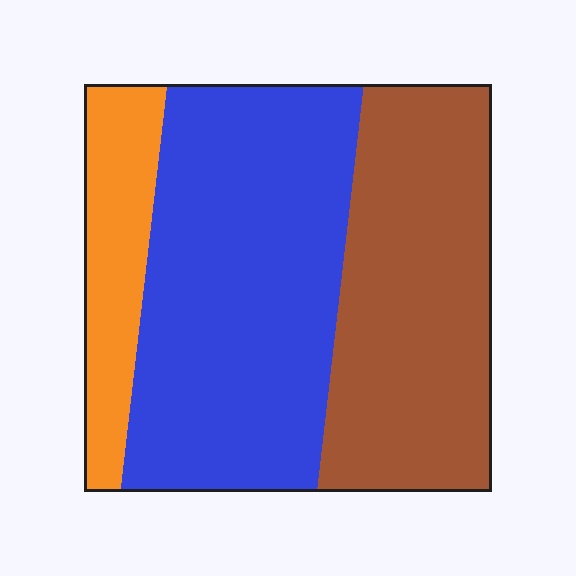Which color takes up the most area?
Blue, at roughly 50%.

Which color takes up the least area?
Orange, at roughly 15%.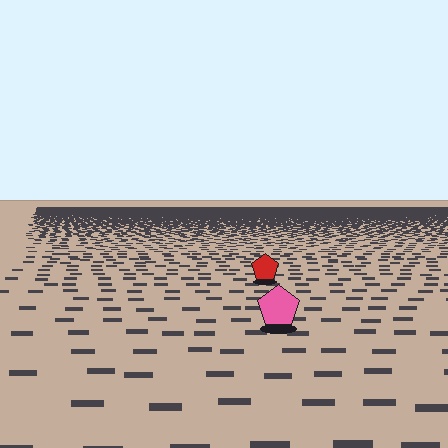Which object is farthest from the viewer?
The red pentagon is farthest from the viewer. It appears smaller and the ground texture around it is denser.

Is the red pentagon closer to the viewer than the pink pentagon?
No. The pink pentagon is closer — you can tell from the texture gradient: the ground texture is coarser near it.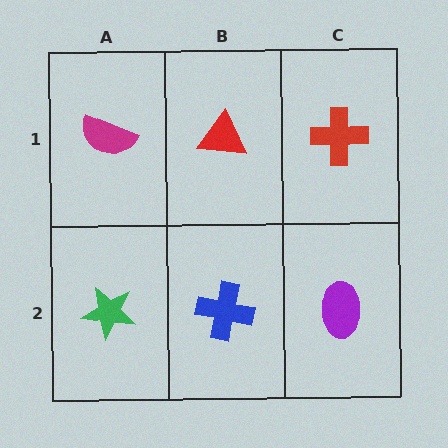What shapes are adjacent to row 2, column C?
A red cross (row 1, column C), a blue cross (row 2, column B).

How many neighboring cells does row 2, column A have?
2.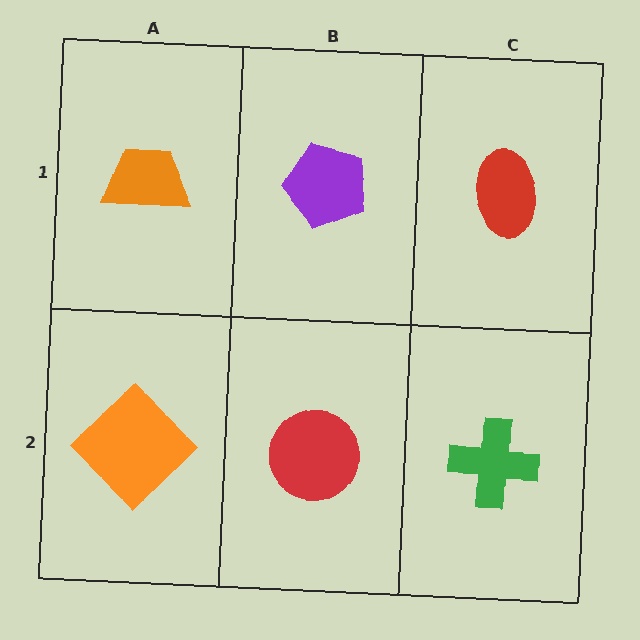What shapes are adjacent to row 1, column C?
A green cross (row 2, column C), a purple pentagon (row 1, column B).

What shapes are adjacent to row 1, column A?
An orange diamond (row 2, column A), a purple pentagon (row 1, column B).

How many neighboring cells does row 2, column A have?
2.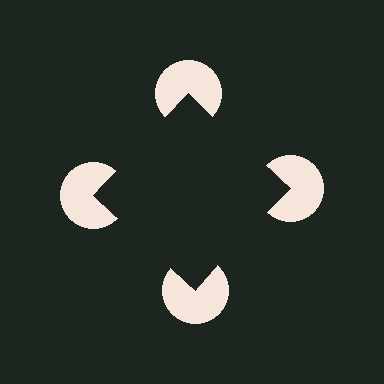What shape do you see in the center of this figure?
An illusory square — its edges are inferred from the aligned wedge cuts in the pac-man discs, not physically drawn.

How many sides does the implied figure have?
4 sides.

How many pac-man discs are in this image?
There are 4 — one at each vertex of the illusory square.